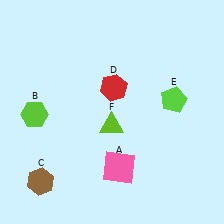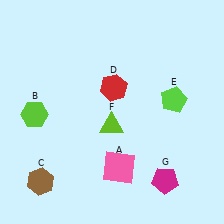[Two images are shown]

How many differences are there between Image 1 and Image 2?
There is 1 difference between the two images.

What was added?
A magenta pentagon (G) was added in Image 2.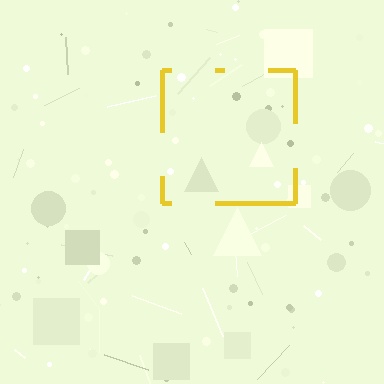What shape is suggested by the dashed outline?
The dashed outline suggests a square.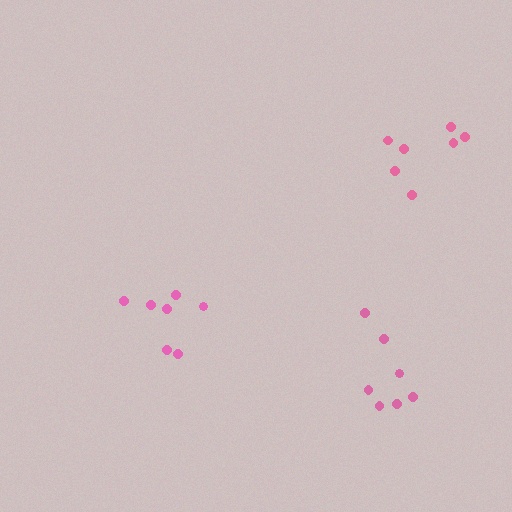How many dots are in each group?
Group 1: 7 dots, Group 2: 7 dots, Group 3: 7 dots (21 total).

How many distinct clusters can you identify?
There are 3 distinct clusters.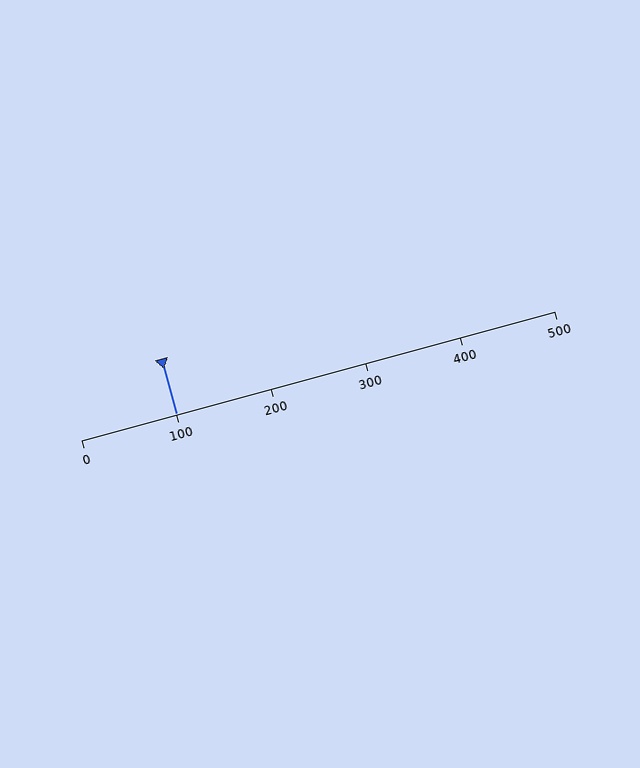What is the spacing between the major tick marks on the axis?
The major ticks are spaced 100 apart.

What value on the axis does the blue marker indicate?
The marker indicates approximately 100.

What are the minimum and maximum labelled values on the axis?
The axis runs from 0 to 500.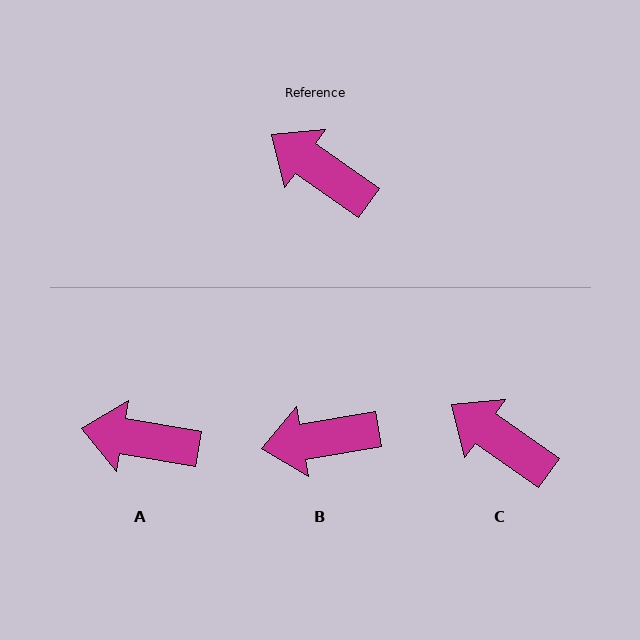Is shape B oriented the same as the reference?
No, it is off by about 44 degrees.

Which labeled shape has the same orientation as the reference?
C.